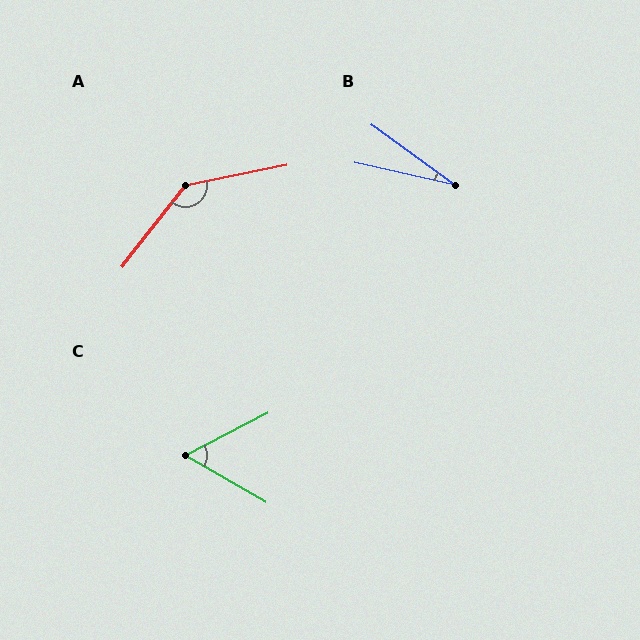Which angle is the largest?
A, at approximately 139 degrees.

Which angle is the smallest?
B, at approximately 23 degrees.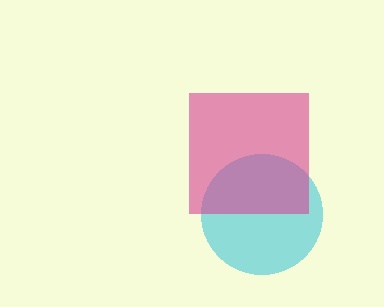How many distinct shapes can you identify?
There are 2 distinct shapes: a cyan circle, a magenta square.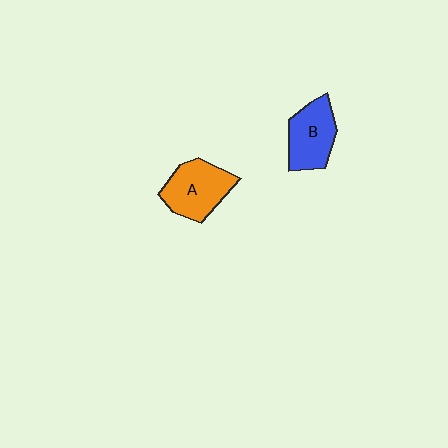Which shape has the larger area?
Shape A (orange).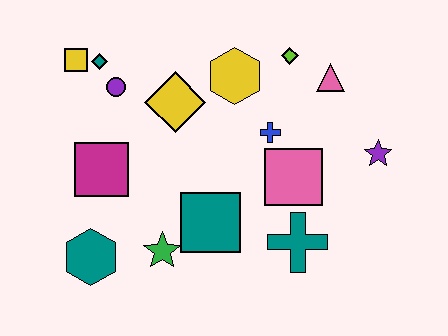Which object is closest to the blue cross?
The pink square is closest to the blue cross.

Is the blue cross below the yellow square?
Yes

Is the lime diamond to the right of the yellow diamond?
Yes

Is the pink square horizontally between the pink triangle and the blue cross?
Yes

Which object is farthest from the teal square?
The yellow square is farthest from the teal square.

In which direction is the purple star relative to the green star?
The purple star is to the right of the green star.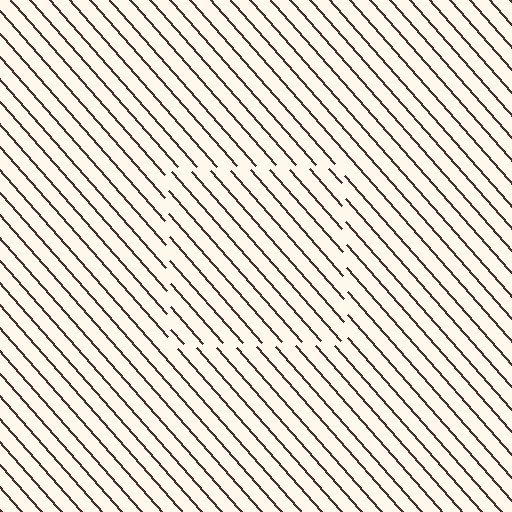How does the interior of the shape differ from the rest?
The interior of the shape contains the same grating, shifted by half a period — the contour is defined by the phase discontinuity where line-ends from the inner and outer gratings abut.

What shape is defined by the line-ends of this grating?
An illusory square. The interior of the shape contains the same grating, shifted by half a period — the contour is defined by the phase discontinuity where line-ends from the inner and outer gratings abut.